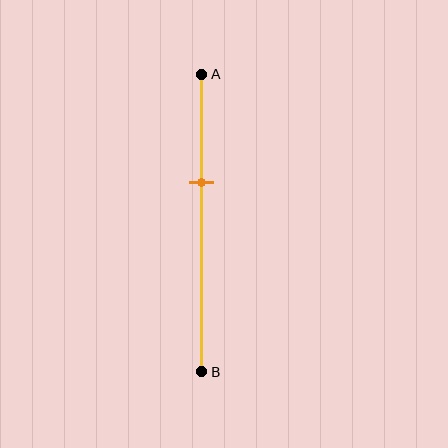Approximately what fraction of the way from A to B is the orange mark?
The orange mark is approximately 35% of the way from A to B.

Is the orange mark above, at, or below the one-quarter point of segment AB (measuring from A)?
The orange mark is below the one-quarter point of segment AB.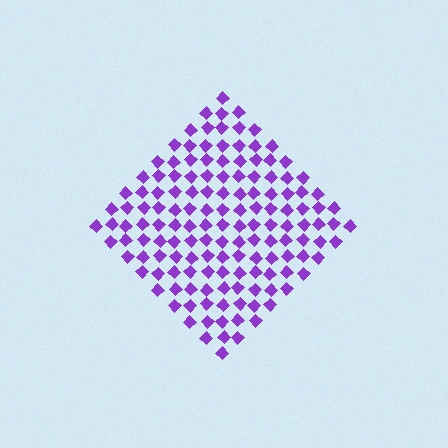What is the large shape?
The large shape is a diamond.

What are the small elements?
The small elements are diamonds.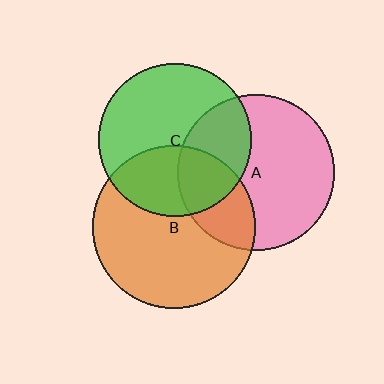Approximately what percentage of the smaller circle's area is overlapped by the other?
Approximately 30%.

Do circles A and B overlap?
Yes.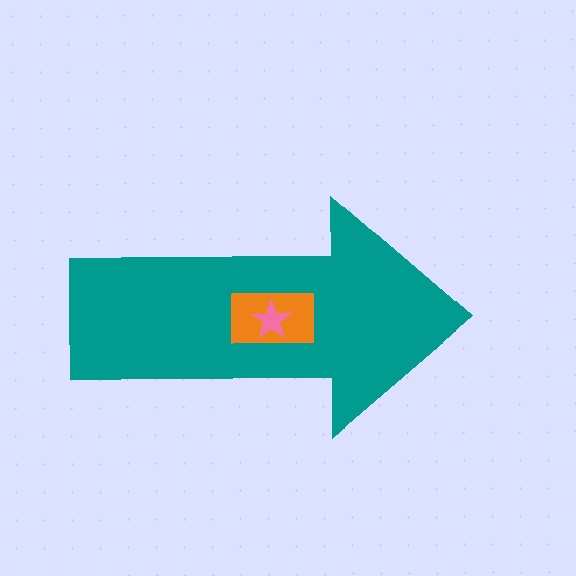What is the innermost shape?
The pink star.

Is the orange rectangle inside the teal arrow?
Yes.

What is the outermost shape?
The teal arrow.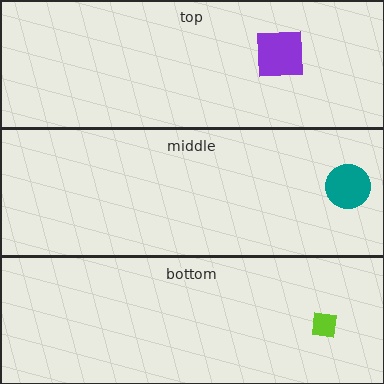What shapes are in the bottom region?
The lime square.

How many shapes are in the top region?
1.